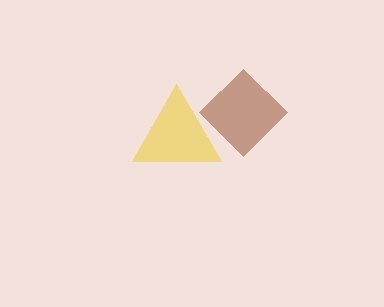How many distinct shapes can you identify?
There are 2 distinct shapes: a yellow triangle, a brown diamond.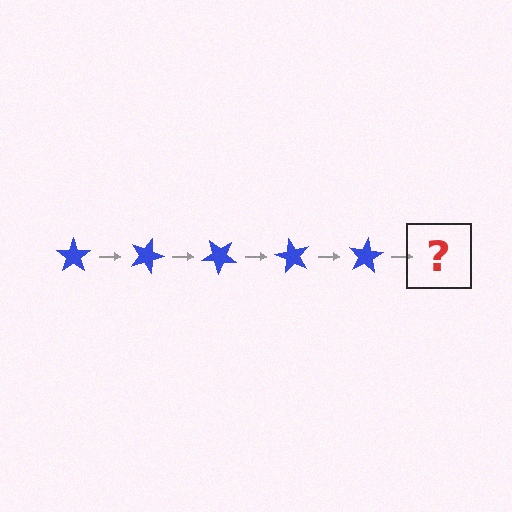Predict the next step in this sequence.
The next step is a blue star rotated 100 degrees.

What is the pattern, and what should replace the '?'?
The pattern is that the star rotates 20 degrees each step. The '?' should be a blue star rotated 100 degrees.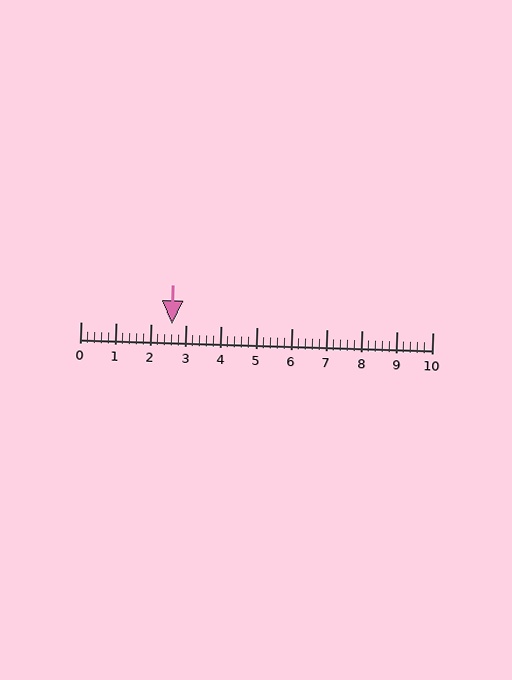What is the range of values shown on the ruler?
The ruler shows values from 0 to 10.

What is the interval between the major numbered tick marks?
The major tick marks are spaced 1 units apart.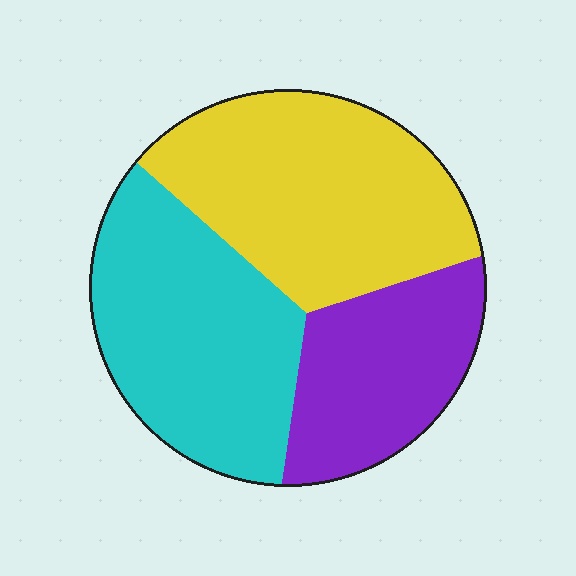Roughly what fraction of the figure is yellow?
Yellow covers around 40% of the figure.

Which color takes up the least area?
Purple, at roughly 25%.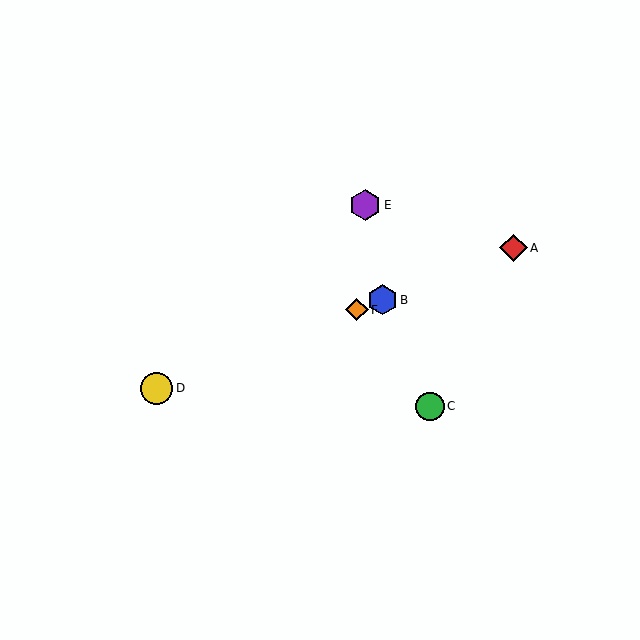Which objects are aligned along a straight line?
Objects A, B, D, F are aligned along a straight line.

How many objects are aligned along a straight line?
4 objects (A, B, D, F) are aligned along a straight line.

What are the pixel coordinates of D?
Object D is at (157, 389).